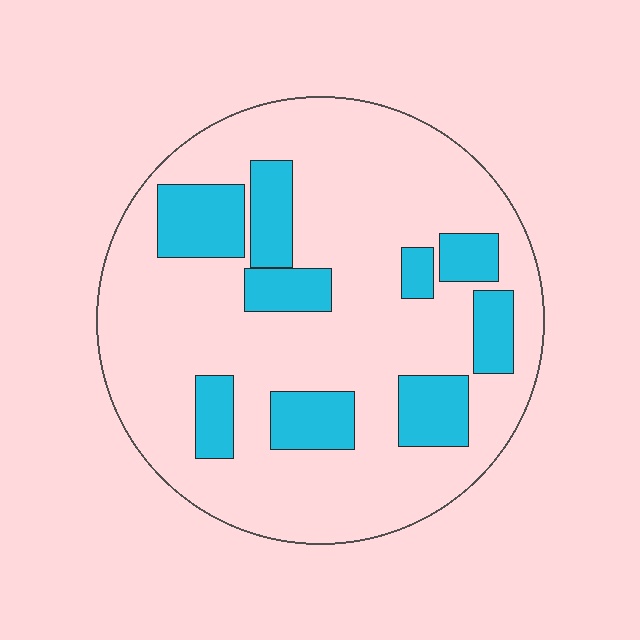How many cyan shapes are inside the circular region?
9.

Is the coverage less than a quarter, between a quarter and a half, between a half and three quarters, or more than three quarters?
Less than a quarter.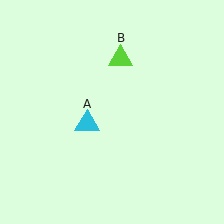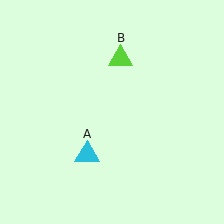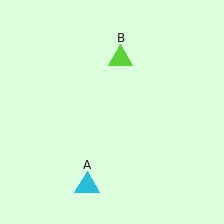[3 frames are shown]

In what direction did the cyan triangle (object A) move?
The cyan triangle (object A) moved down.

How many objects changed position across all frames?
1 object changed position: cyan triangle (object A).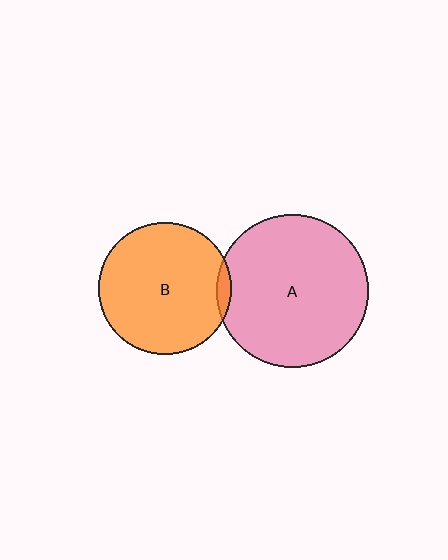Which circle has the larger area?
Circle A (pink).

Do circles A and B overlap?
Yes.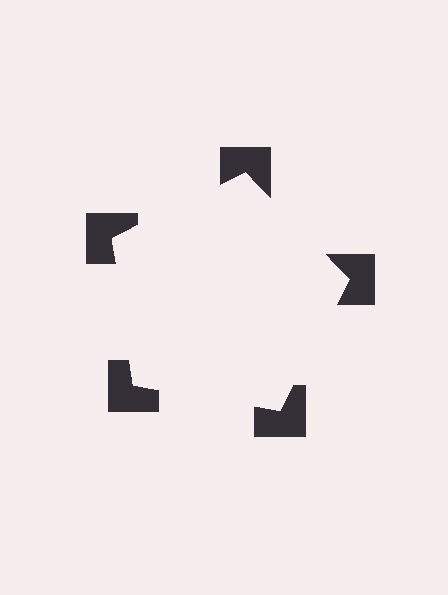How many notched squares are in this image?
There are 5 — one at each vertex of the illusory pentagon.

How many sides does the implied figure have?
5 sides.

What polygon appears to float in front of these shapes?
An illusory pentagon — its edges are inferred from the aligned wedge cuts in the notched squares, not physically drawn.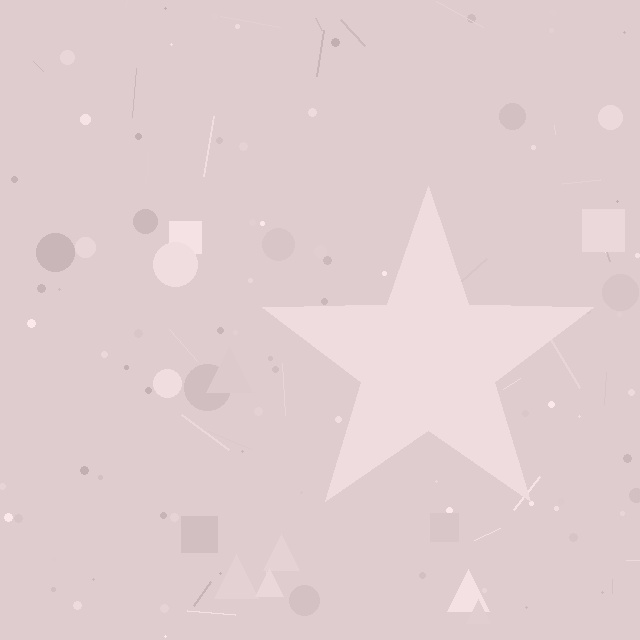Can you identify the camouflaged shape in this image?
The camouflaged shape is a star.